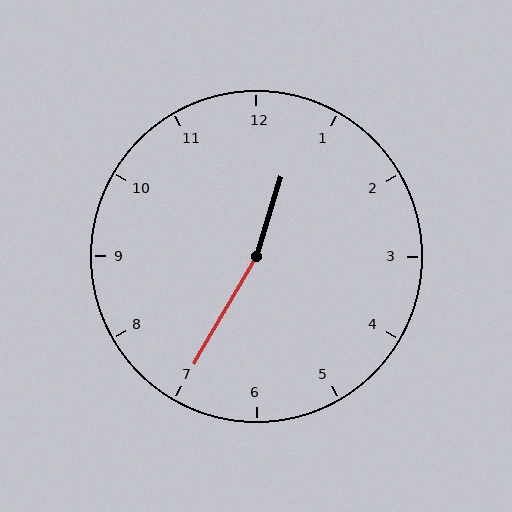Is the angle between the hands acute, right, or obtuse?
It is obtuse.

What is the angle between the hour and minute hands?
Approximately 168 degrees.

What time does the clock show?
12:35.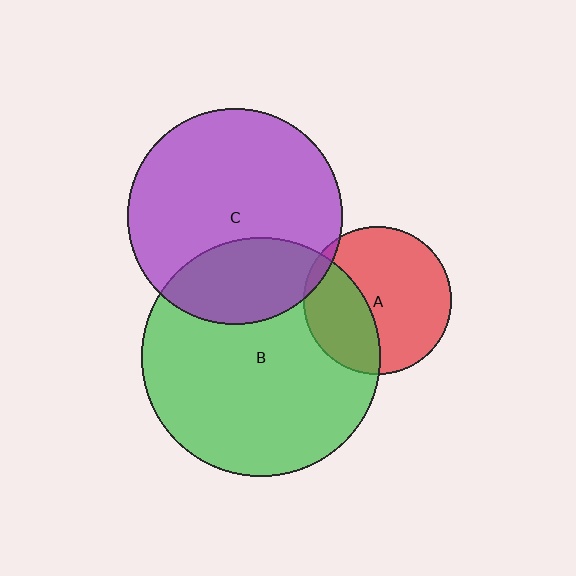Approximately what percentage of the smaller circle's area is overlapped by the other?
Approximately 35%.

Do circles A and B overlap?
Yes.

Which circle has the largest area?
Circle B (green).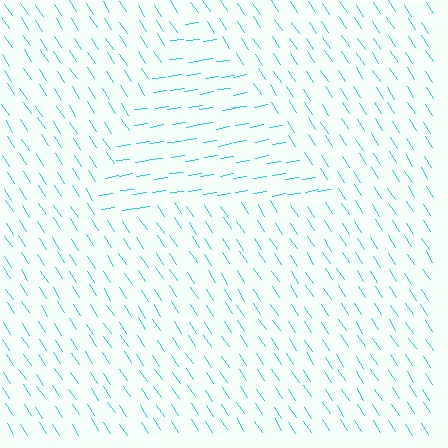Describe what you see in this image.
The image is filled with small cyan line segments. A triangle region in the image has lines oriented differently from the surrounding lines, creating a visible texture boundary.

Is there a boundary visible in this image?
Yes, there is a texture boundary formed by a change in line orientation.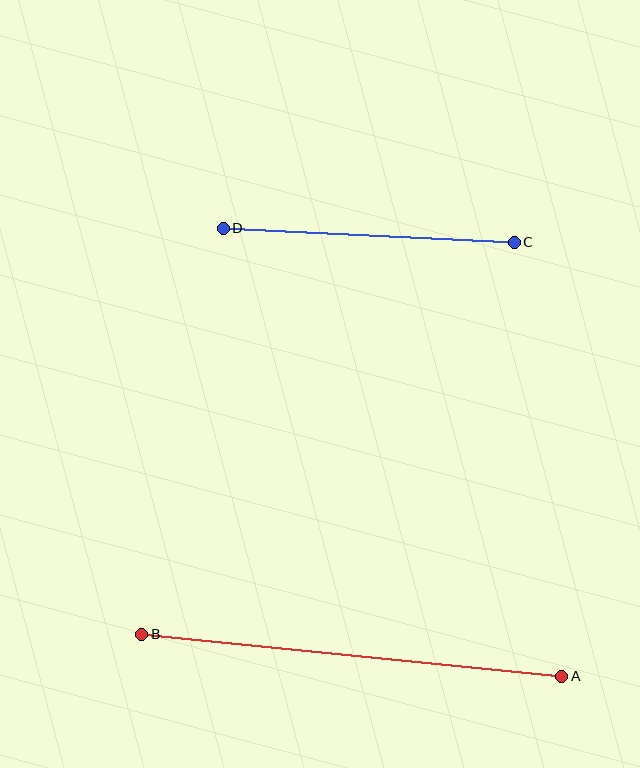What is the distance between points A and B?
The distance is approximately 422 pixels.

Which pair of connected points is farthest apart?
Points A and B are farthest apart.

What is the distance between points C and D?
The distance is approximately 291 pixels.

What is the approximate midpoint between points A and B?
The midpoint is at approximately (352, 655) pixels.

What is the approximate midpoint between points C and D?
The midpoint is at approximately (369, 235) pixels.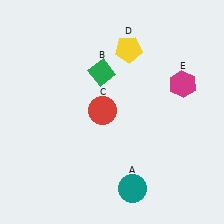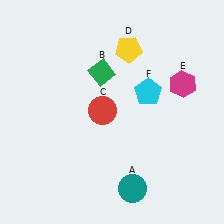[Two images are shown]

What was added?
A cyan pentagon (F) was added in Image 2.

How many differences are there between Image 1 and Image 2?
There is 1 difference between the two images.